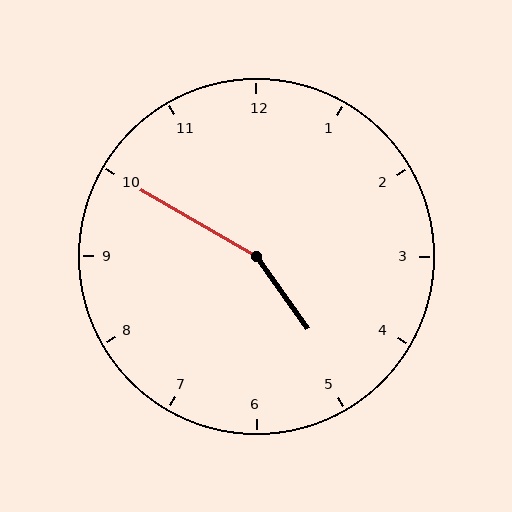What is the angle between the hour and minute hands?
Approximately 155 degrees.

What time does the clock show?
4:50.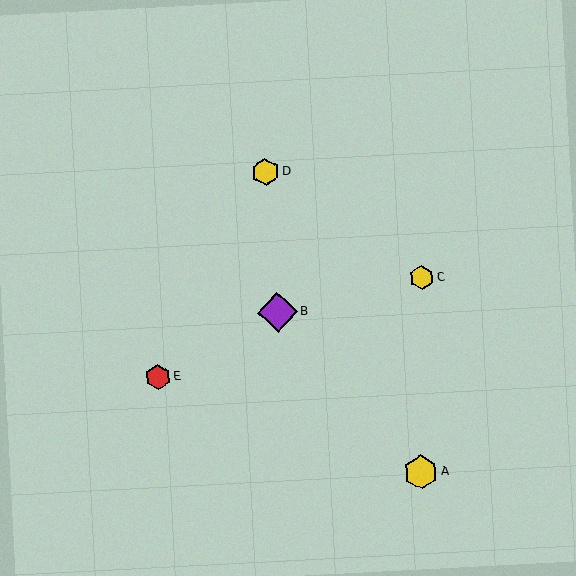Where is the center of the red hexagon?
The center of the red hexagon is at (158, 377).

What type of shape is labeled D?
Shape D is a yellow hexagon.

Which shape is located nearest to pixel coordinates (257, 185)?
The yellow hexagon (labeled D) at (265, 172) is nearest to that location.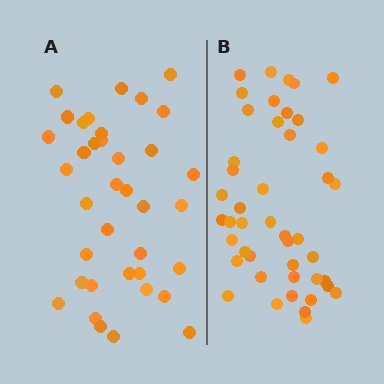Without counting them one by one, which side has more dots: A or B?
Region B (the right region) has more dots.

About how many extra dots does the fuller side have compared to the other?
Region B has roughly 8 or so more dots than region A.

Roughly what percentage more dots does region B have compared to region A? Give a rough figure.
About 20% more.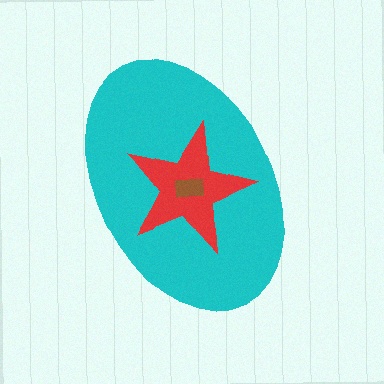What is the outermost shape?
The cyan ellipse.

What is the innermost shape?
The brown rectangle.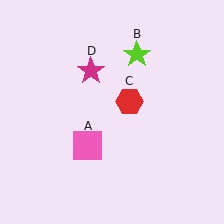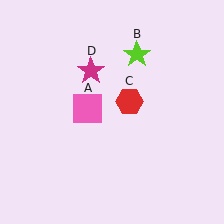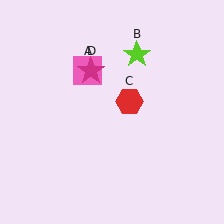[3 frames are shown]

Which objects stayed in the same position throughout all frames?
Lime star (object B) and red hexagon (object C) and magenta star (object D) remained stationary.